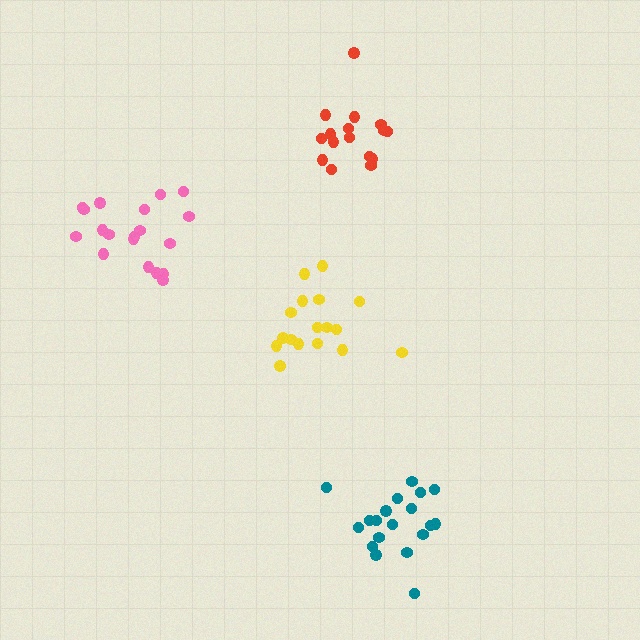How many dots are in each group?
Group 1: 17 dots, Group 2: 16 dots, Group 3: 19 dots, Group 4: 19 dots (71 total).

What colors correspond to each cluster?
The clusters are colored: yellow, red, teal, pink.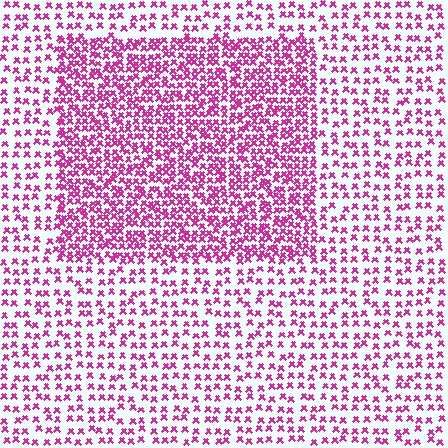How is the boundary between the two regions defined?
The boundary is defined by a change in element density (approximately 2.1x ratio). All elements are the same color, size, and shape.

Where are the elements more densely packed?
The elements are more densely packed inside the rectangle boundary.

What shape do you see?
I see a rectangle.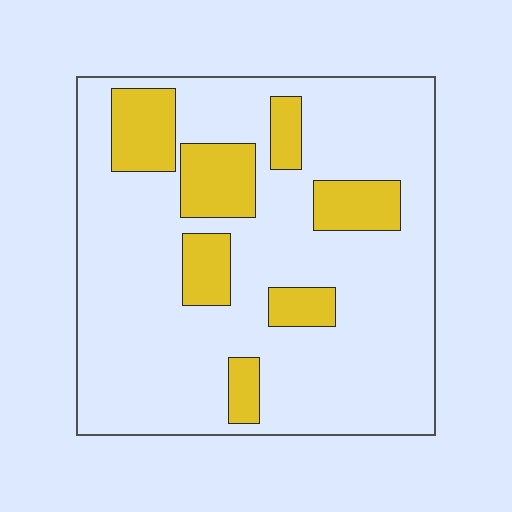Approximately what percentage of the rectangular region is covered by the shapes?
Approximately 20%.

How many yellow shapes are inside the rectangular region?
7.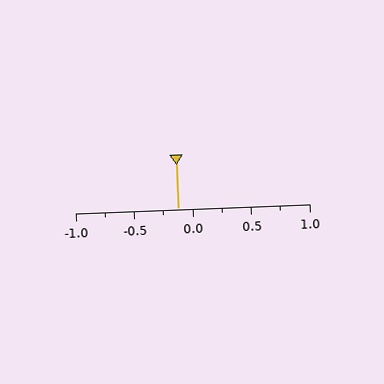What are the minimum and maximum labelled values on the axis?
The axis runs from -1.0 to 1.0.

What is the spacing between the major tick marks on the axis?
The major ticks are spaced 0.5 apart.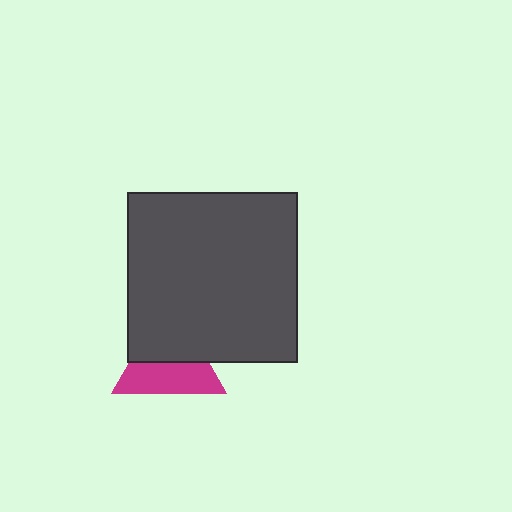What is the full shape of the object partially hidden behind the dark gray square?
The partially hidden object is a magenta triangle.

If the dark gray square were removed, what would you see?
You would see the complete magenta triangle.